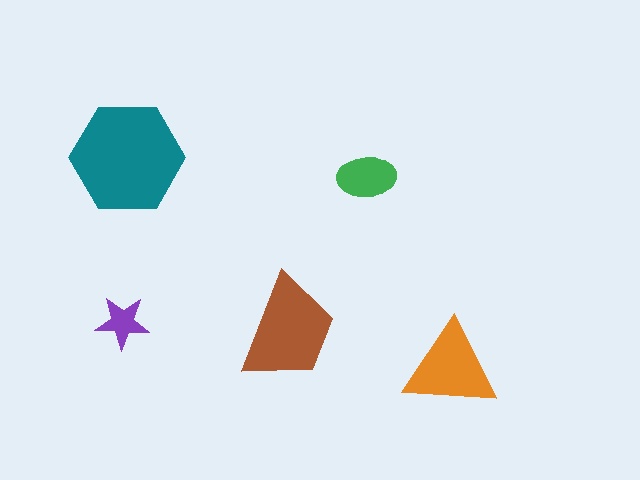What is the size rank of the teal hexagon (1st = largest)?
1st.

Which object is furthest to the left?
The purple star is leftmost.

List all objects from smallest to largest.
The purple star, the green ellipse, the orange triangle, the brown trapezoid, the teal hexagon.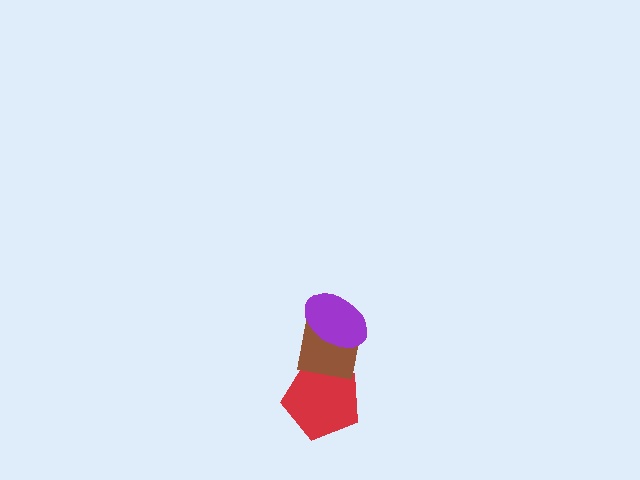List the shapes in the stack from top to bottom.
From top to bottom: the purple ellipse, the brown square, the red pentagon.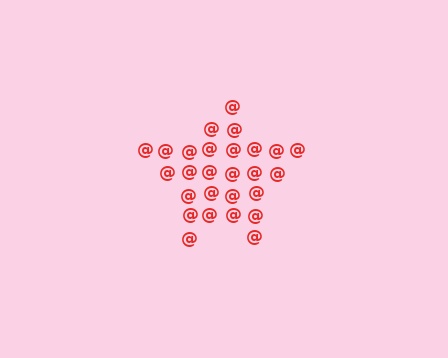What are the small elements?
The small elements are at signs.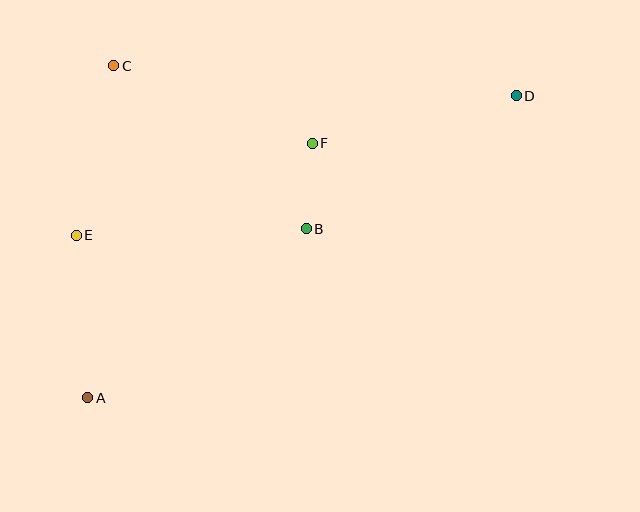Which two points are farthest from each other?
Points A and D are farthest from each other.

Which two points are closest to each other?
Points B and F are closest to each other.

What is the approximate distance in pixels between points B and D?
The distance between B and D is approximately 248 pixels.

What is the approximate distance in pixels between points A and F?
The distance between A and F is approximately 339 pixels.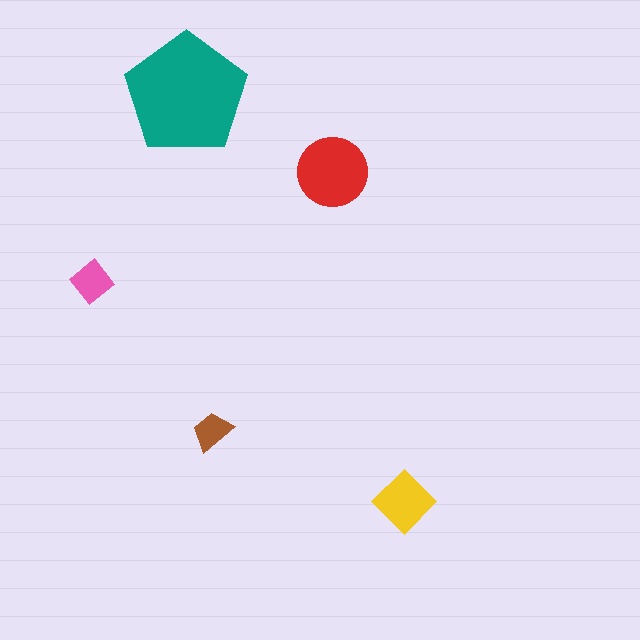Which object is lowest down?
The yellow diamond is bottommost.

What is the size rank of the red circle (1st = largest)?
2nd.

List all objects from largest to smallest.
The teal pentagon, the red circle, the yellow diamond, the pink diamond, the brown trapezoid.